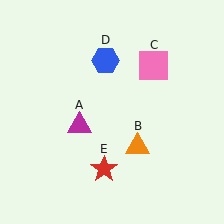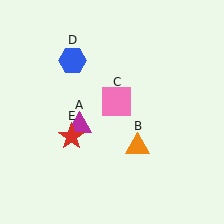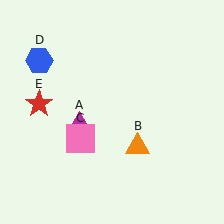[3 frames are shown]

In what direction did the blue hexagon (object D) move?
The blue hexagon (object D) moved left.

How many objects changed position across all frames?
3 objects changed position: pink square (object C), blue hexagon (object D), red star (object E).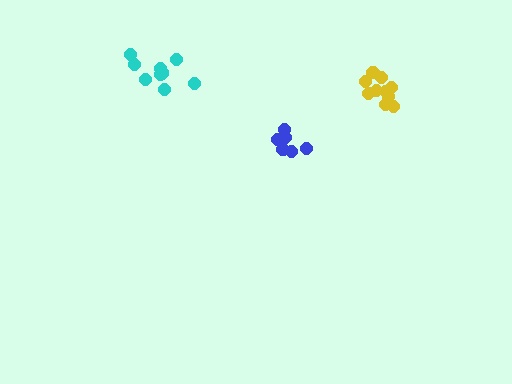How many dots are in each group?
Group 1: 6 dots, Group 2: 10 dots, Group 3: 9 dots (25 total).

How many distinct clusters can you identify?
There are 3 distinct clusters.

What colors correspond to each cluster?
The clusters are colored: blue, yellow, cyan.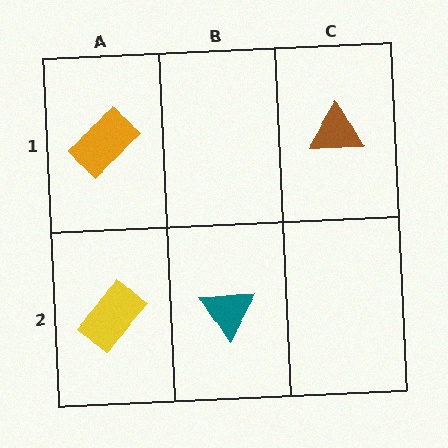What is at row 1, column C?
A brown triangle.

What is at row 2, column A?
A yellow rectangle.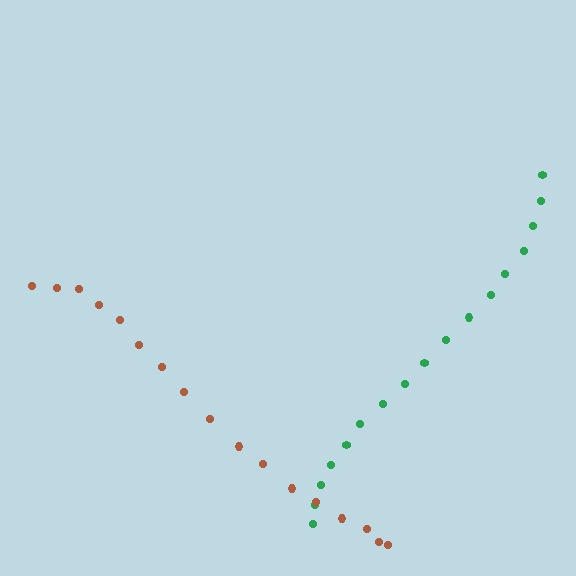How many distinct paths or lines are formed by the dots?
There are 2 distinct paths.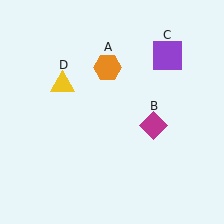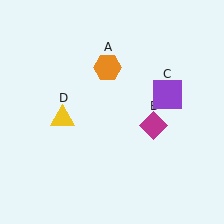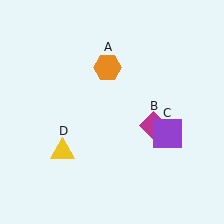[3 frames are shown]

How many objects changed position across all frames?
2 objects changed position: purple square (object C), yellow triangle (object D).